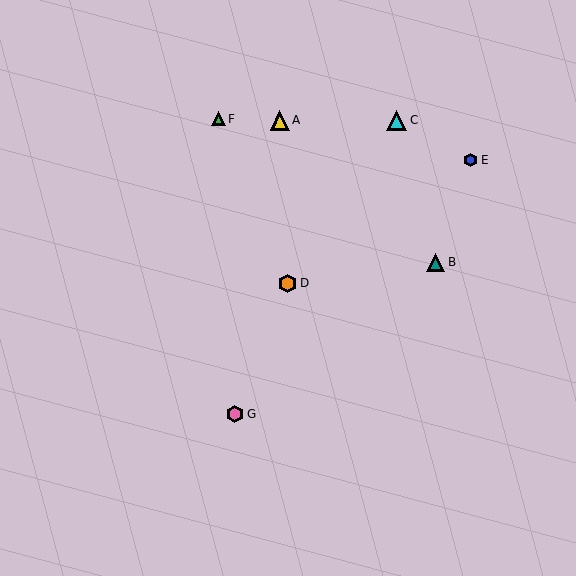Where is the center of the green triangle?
The center of the green triangle is at (218, 119).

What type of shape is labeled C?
Shape C is a cyan triangle.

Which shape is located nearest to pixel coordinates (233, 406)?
The pink hexagon (labeled G) at (235, 414) is nearest to that location.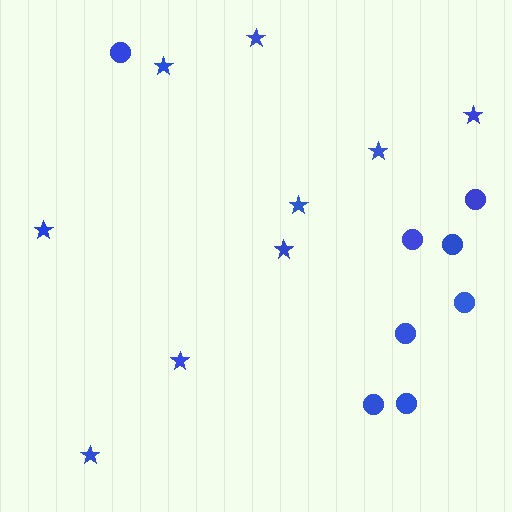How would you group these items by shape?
There are 2 groups: one group of stars (9) and one group of circles (8).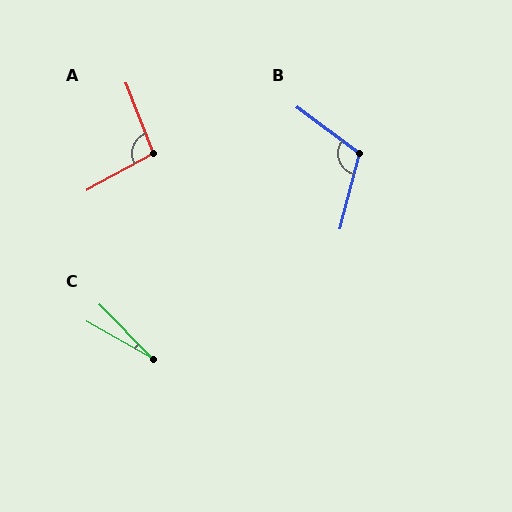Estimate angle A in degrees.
Approximately 97 degrees.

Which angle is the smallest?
C, at approximately 16 degrees.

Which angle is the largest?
B, at approximately 112 degrees.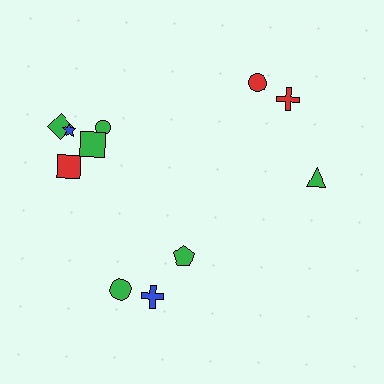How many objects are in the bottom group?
There are 3 objects.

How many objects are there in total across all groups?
There are 11 objects.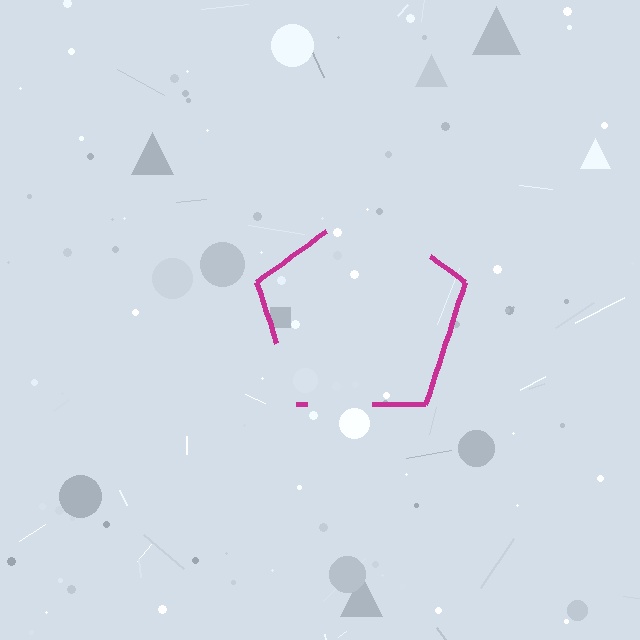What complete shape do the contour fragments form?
The contour fragments form a pentagon.